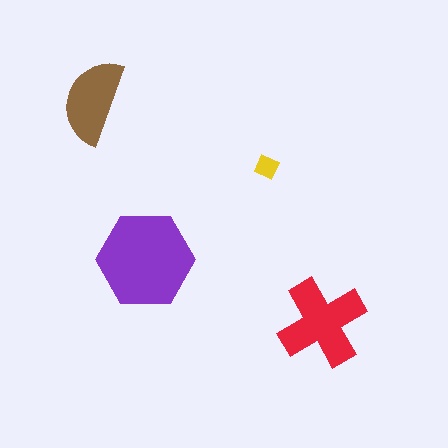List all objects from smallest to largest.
The yellow diamond, the brown semicircle, the red cross, the purple hexagon.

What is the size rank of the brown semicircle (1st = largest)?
3rd.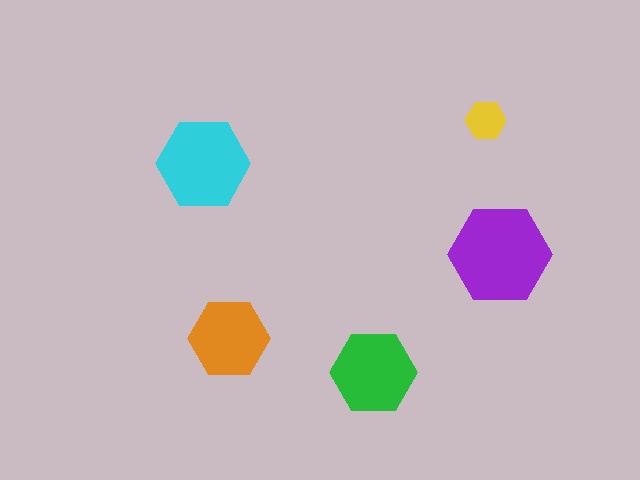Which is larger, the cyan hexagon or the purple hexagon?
The purple one.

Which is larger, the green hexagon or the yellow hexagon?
The green one.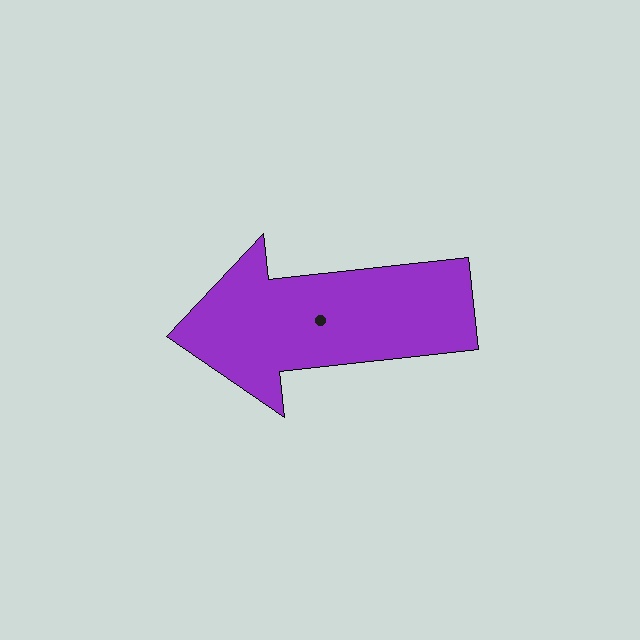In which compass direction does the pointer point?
West.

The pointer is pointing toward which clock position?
Roughly 9 o'clock.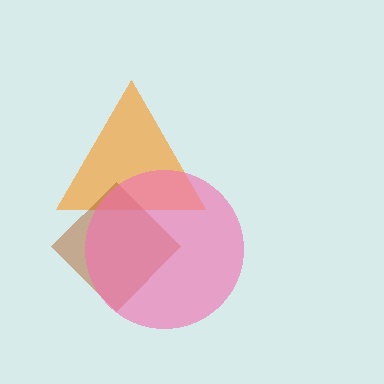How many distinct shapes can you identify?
There are 3 distinct shapes: an orange triangle, a brown diamond, a pink circle.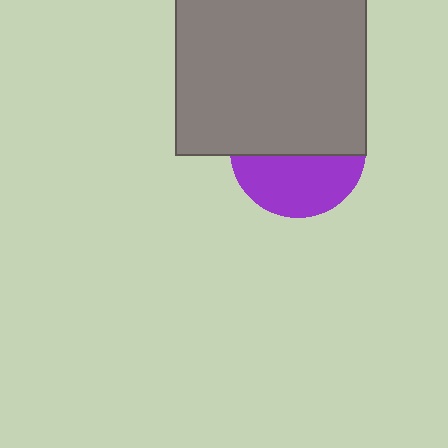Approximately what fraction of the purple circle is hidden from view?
Roughly 55% of the purple circle is hidden behind the gray square.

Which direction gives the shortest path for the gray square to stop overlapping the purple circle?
Moving up gives the shortest separation.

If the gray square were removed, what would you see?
You would see the complete purple circle.